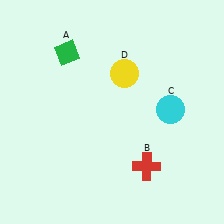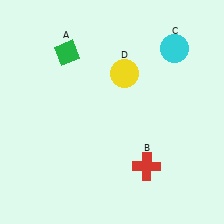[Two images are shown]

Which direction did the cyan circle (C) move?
The cyan circle (C) moved up.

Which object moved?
The cyan circle (C) moved up.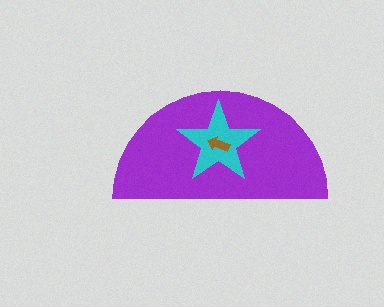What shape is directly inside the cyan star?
The brown arrow.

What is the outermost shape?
The purple semicircle.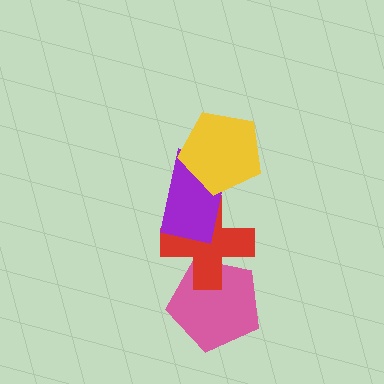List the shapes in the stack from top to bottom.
From top to bottom: the yellow pentagon, the purple rectangle, the red cross, the pink pentagon.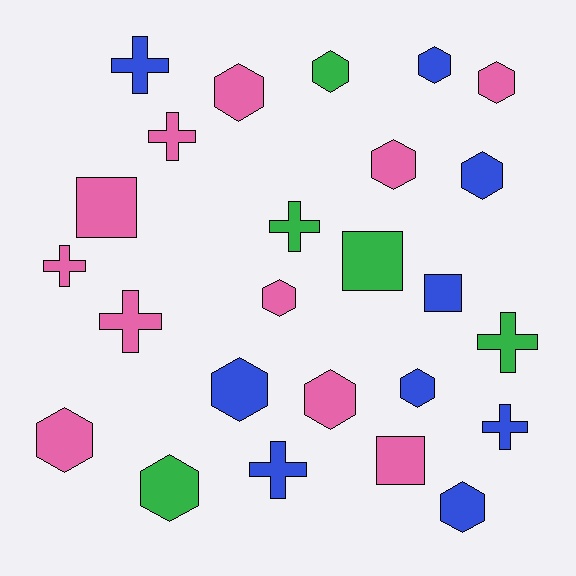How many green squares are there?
There is 1 green square.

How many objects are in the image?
There are 25 objects.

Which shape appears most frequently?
Hexagon, with 13 objects.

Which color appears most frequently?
Pink, with 11 objects.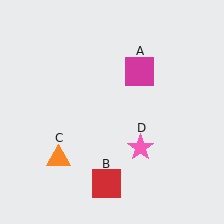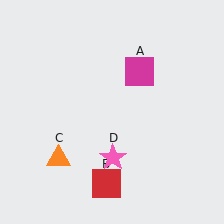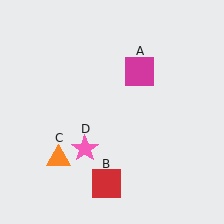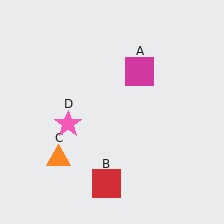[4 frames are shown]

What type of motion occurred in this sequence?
The pink star (object D) rotated clockwise around the center of the scene.